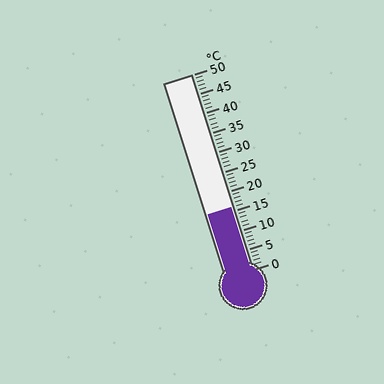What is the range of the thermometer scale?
The thermometer scale ranges from 0°C to 50°C.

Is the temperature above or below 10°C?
The temperature is above 10°C.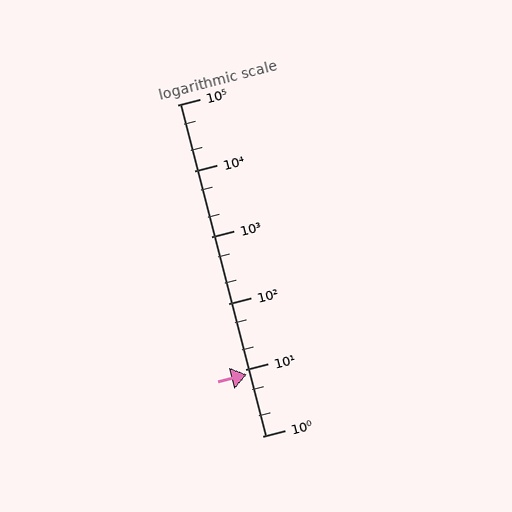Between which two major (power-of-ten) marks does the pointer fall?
The pointer is between 1 and 10.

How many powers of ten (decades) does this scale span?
The scale spans 5 decades, from 1 to 100000.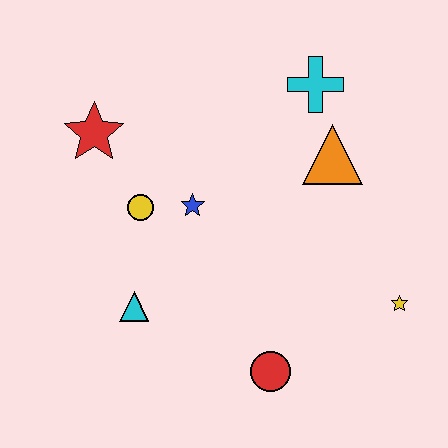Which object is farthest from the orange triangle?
The cyan triangle is farthest from the orange triangle.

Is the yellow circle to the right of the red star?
Yes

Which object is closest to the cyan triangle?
The yellow circle is closest to the cyan triangle.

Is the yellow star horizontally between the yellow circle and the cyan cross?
No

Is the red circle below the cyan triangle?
Yes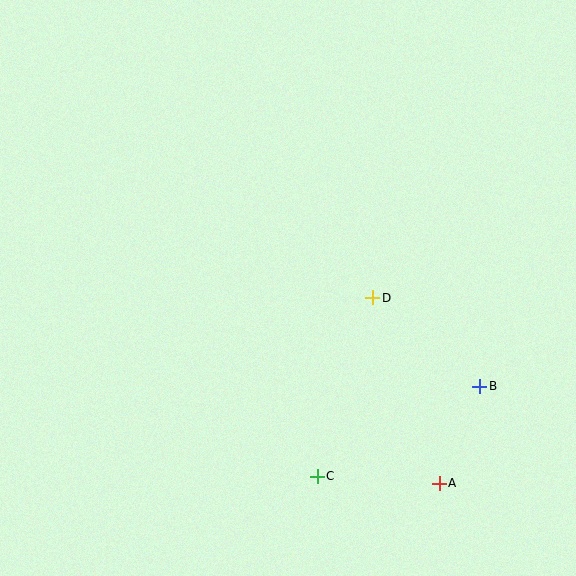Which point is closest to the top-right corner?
Point D is closest to the top-right corner.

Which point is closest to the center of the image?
Point D at (373, 298) is closest to the center.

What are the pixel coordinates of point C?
Point C is at (317, 476).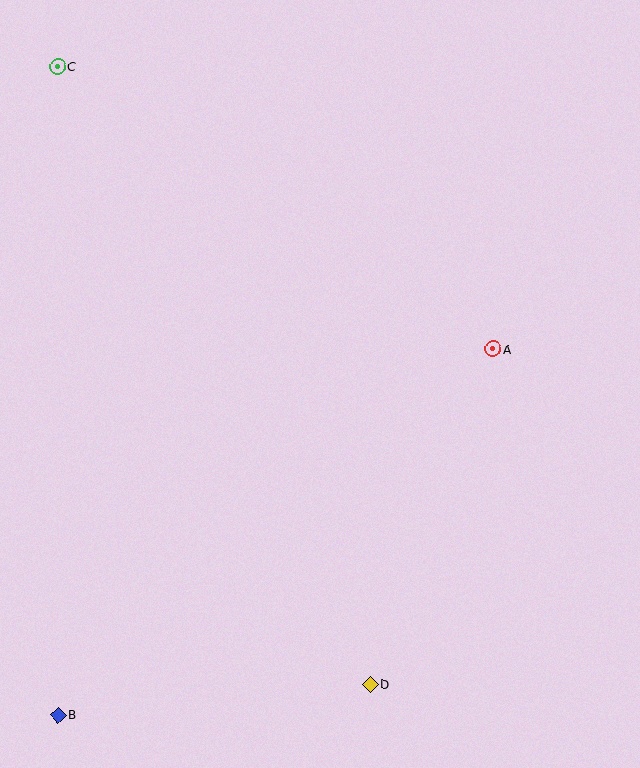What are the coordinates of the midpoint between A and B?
The midpoint between A and B is at (276, 532).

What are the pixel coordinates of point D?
Point D is at (370, 685).